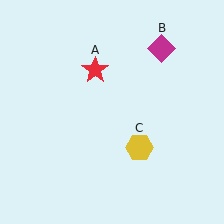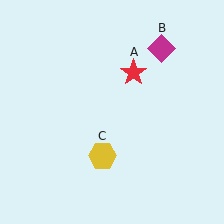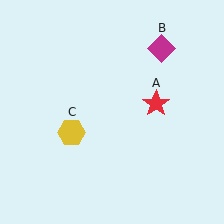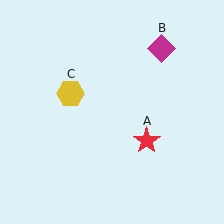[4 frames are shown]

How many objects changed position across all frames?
2 objects changed position: red star (object A), yellow hexagon (object C).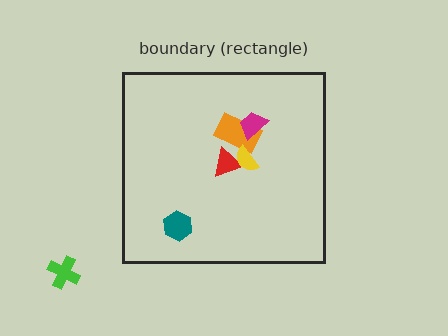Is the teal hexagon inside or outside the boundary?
Inside.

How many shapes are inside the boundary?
5 inside, 1 outside.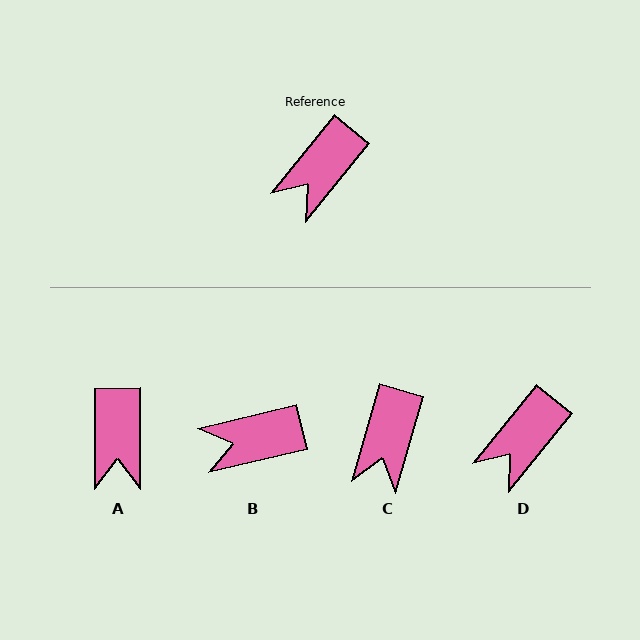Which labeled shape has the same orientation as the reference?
D.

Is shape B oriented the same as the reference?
No, it is off by about 38 degrees.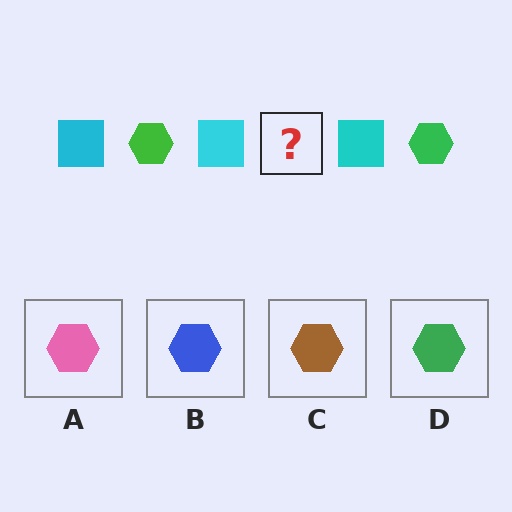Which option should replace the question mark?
Option D.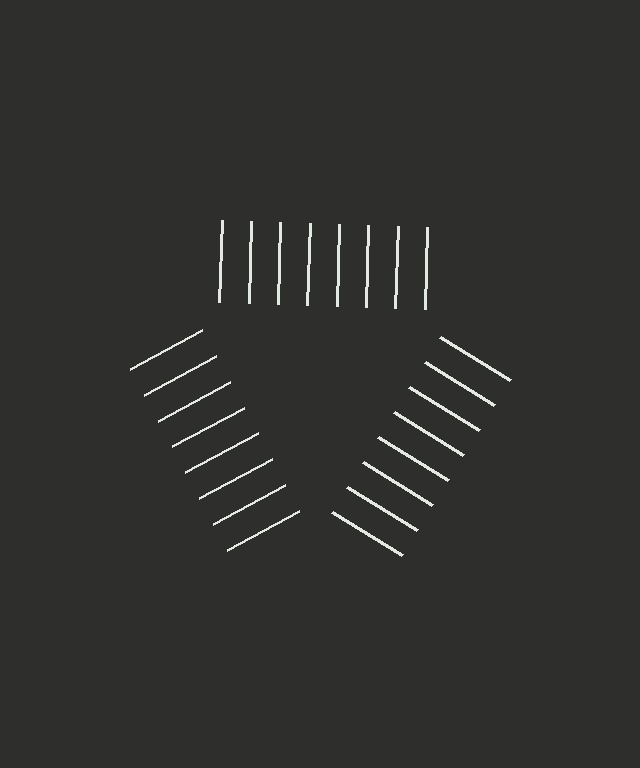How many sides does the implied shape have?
3 sides — the line-ends trace a triangle.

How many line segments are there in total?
24 — 8 along each of the 3 edges.